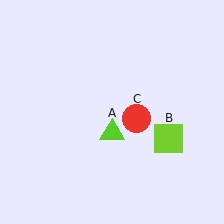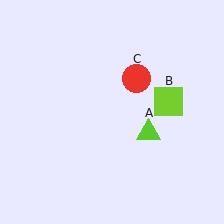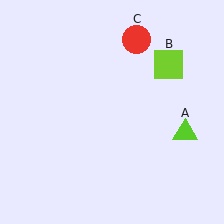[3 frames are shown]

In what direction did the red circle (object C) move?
The red circle (object C) moved up.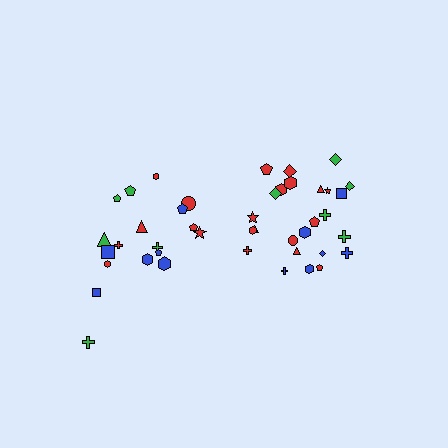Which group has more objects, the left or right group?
The right group.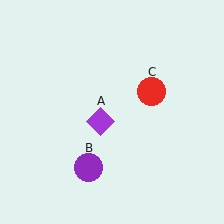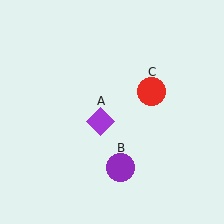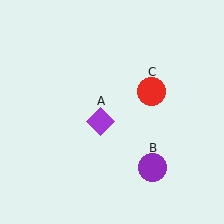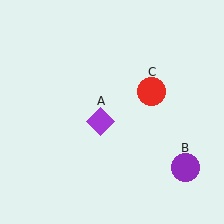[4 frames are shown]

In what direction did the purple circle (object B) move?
The purple circle (object B) moved right.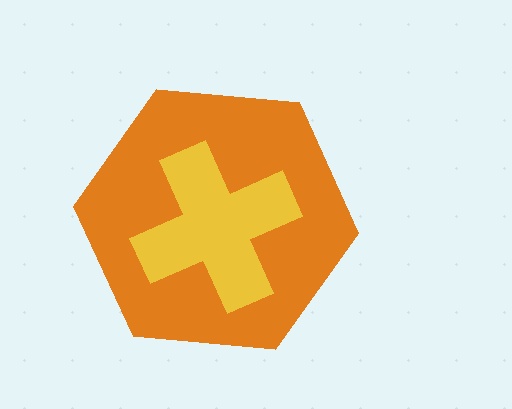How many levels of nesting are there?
2.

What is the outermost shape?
The orange hexagon.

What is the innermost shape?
The yellow cross.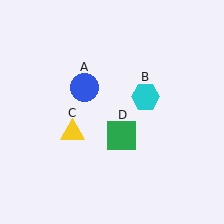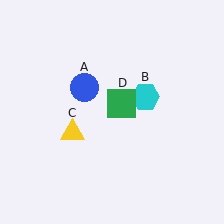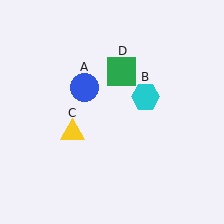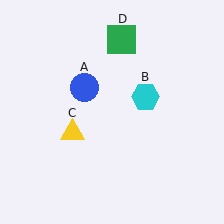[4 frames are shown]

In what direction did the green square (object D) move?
The green square (object D) moved up.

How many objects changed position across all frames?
1 object changed position: green square (object D).